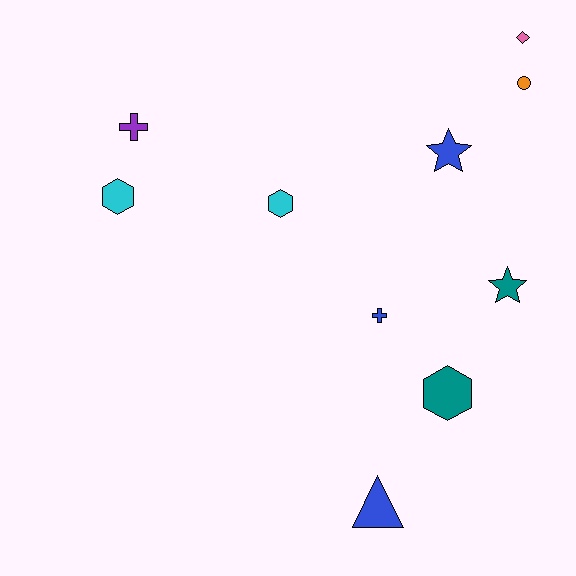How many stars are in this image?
There are 2 stars.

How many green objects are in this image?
There are no green objects.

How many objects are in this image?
There are 10 objects.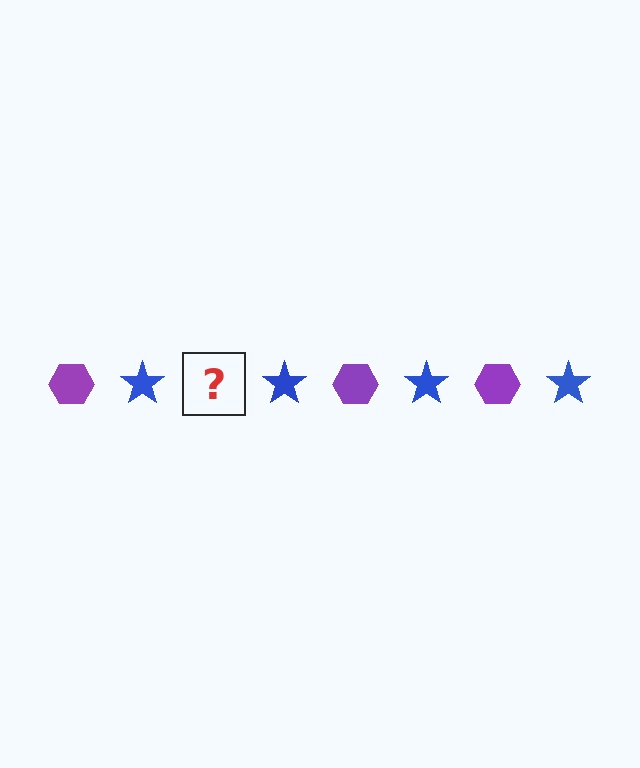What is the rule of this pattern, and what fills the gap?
The rule is that the pattern alternates between purple hexagon and blue star. The gap should be filled with a purple hexagon.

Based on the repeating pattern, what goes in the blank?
The blank should be a purple hexagon.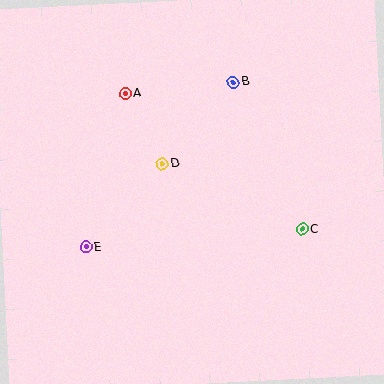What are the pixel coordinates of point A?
Point A is at (125, 93).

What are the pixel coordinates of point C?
Point C is at (303, 229).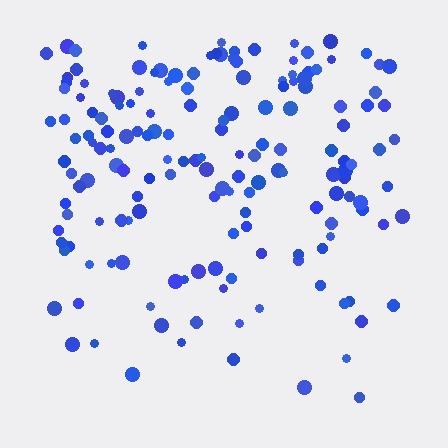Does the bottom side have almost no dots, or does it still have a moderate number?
Still a moderate number, just noticeably fewer than the top.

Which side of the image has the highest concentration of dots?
The top.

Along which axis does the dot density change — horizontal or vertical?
Vertical.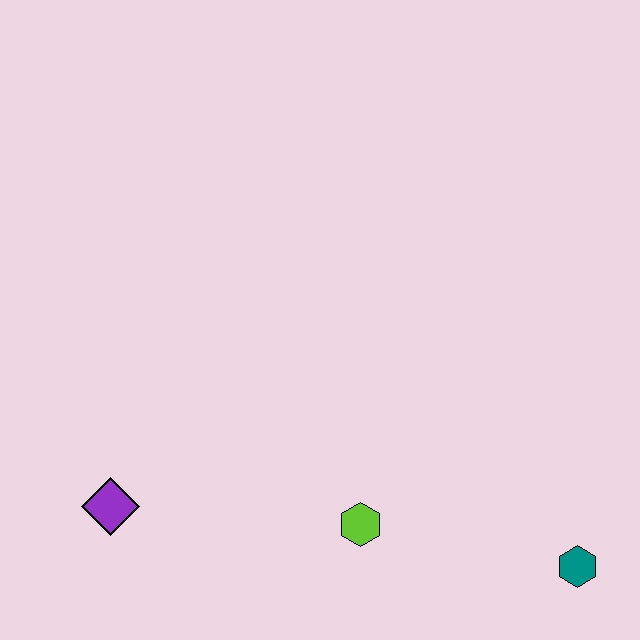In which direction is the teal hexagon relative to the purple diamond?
The teal hexagon is to the right of the purple diamond.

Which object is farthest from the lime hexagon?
The purple diamond is farthest from the lime hexagon.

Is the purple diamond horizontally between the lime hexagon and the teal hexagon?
No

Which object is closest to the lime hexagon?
The teal hexagon is closest to the lime hexagon.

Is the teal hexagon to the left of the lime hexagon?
No